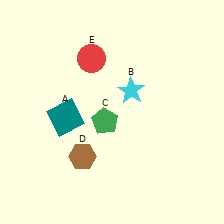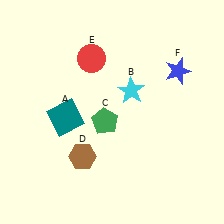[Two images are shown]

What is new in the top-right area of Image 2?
A blue star (F) was added in the top-right area of Image 2.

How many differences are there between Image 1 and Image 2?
There is 1 difference between the two images.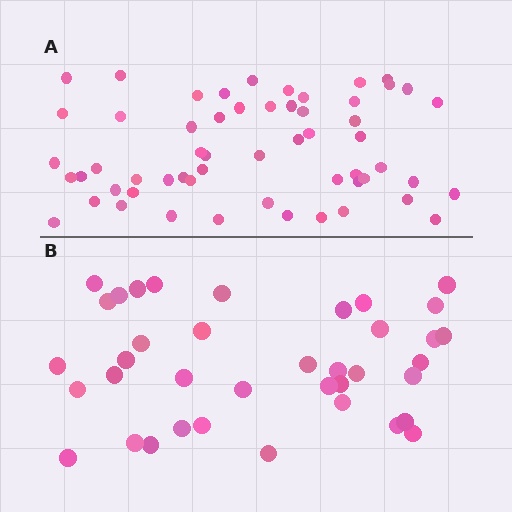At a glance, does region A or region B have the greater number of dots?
Region A (the top region) has more dots.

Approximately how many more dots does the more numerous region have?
Region A has approximately 20 more dots than region B.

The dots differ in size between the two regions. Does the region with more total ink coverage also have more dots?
No. Region B has more total ink coverage because its dots are larger, but region A actually contains more individual dots. Total area can be misleading — the number of items is what matters here.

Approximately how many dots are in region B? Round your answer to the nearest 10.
About 40 dots. (The exact count is 38, which rounds to 40.)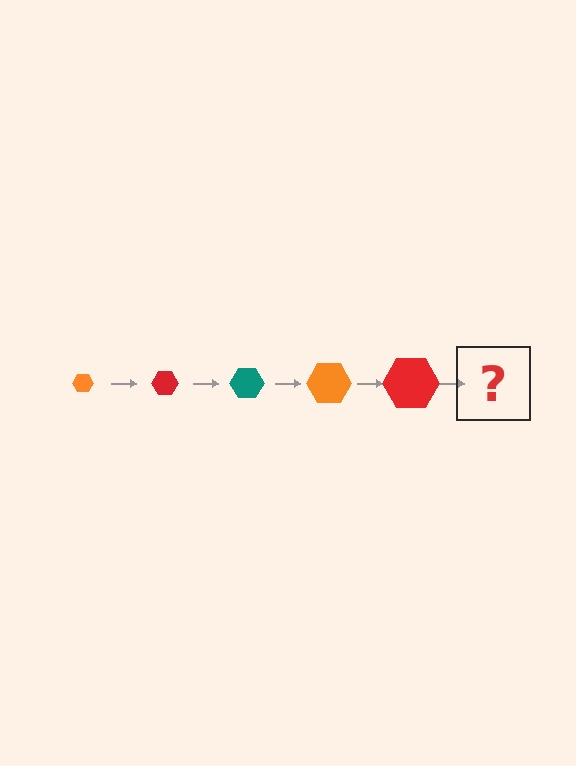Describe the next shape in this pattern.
It should be a teal hexagon, larger than the previous one.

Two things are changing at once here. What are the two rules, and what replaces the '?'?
The two rules are that the hexagon grows larger each step and the color cycles through orange, red, and teal. The '?' should be a teal hexagon, larger than the previous one.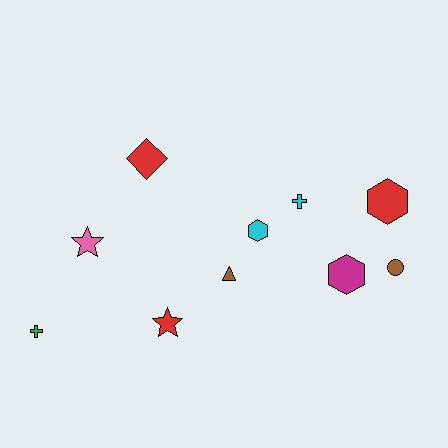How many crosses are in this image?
There are 2 crosses.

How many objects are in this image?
There are 10 objects.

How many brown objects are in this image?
There are 2 brown objects.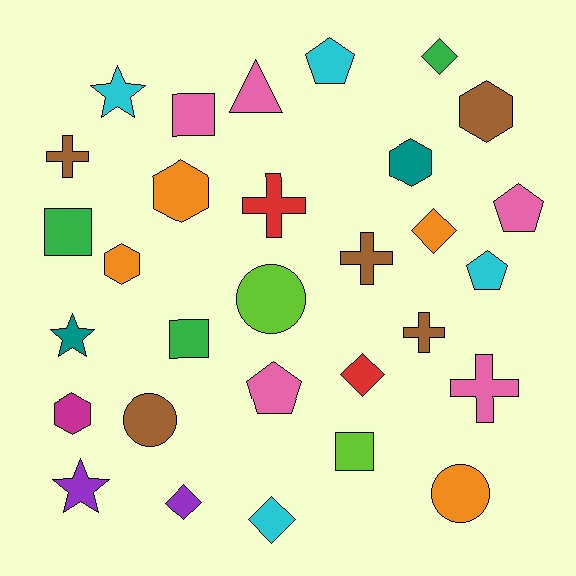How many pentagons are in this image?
There are 4 pentagons.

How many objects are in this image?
There are 30 objects.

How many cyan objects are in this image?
There are 4 cyan objects.